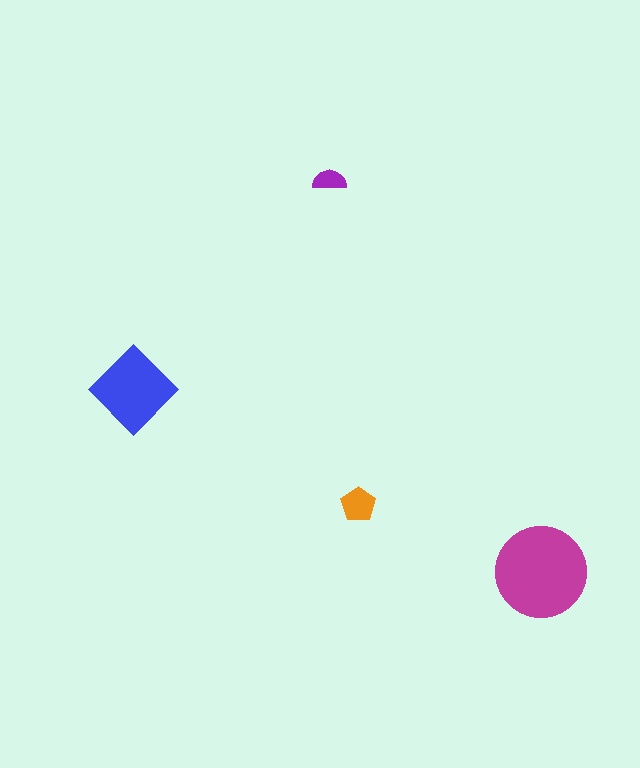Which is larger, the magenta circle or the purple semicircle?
The magenta circle.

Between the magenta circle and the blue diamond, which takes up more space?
The magenta circle.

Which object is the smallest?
The purple semicircle.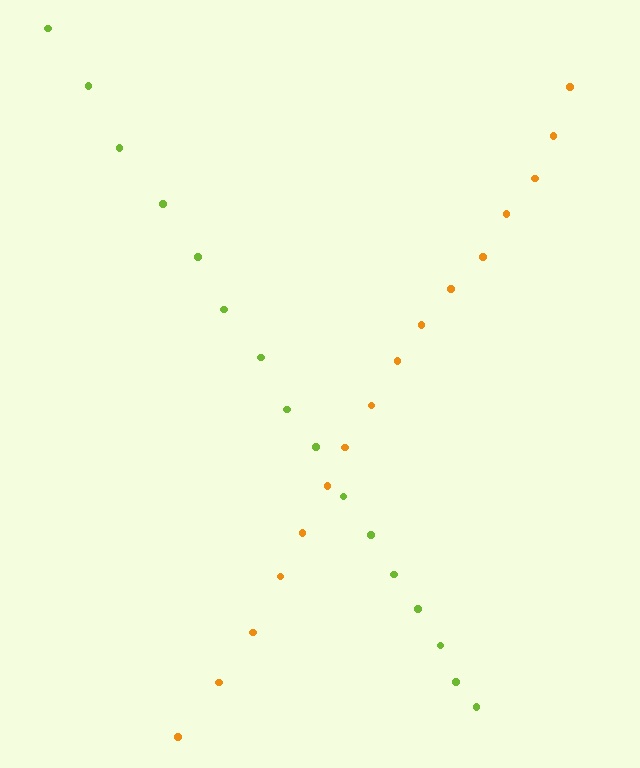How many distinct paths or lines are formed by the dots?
There are 2 distinct paths.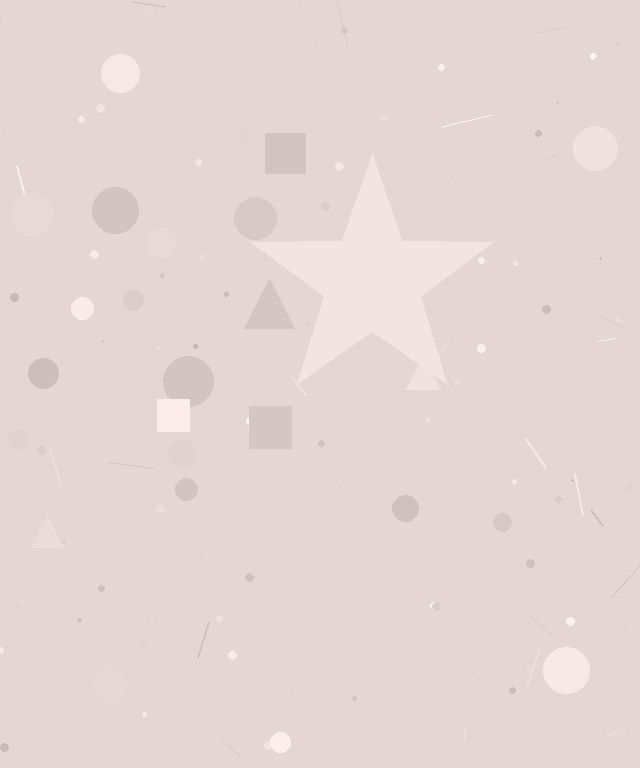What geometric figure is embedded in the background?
A star is embedded in the background.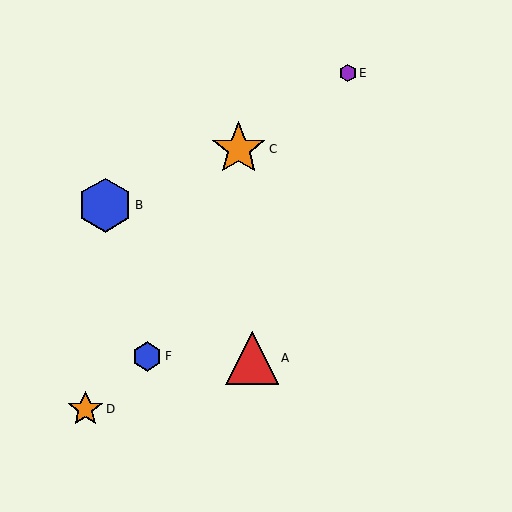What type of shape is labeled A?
Shape A is a red triangle.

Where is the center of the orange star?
The center of the orange star is at (85, 409).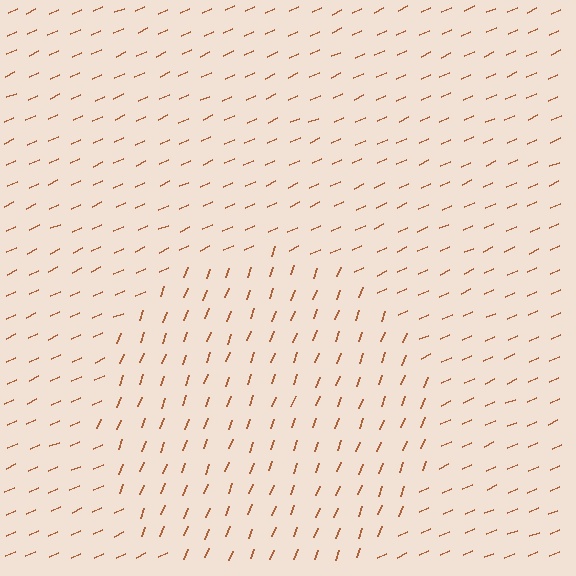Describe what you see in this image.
The image is filled with small brown line segments. A circle region in the image has lines oriented differently from the surrounding lines, creating a visible texture boundary.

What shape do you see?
I see a circle.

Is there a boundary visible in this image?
Yes, there is a texture boundary formed by a change in line orientation.